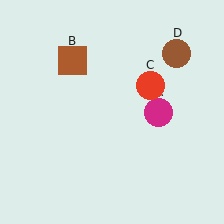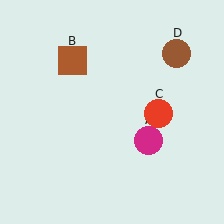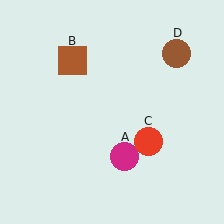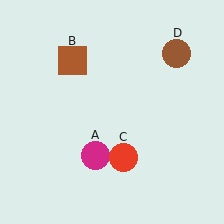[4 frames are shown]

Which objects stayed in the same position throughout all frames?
Brown square (object B) and brown circle (object D) remained stationary.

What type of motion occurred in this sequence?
The magenta circle (object A), red circle (object C) rotated clockwise around the center of the scene.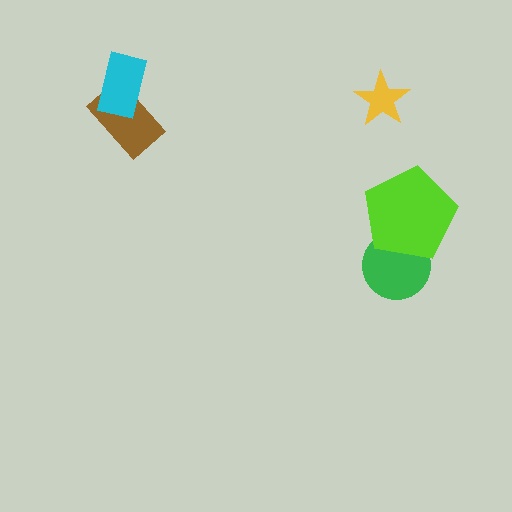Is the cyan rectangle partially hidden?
No, no other shape covers it.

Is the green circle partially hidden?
Yes, it is partially covered by another shape.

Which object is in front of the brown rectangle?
The cyan rectangle is in front of the brown rectangle.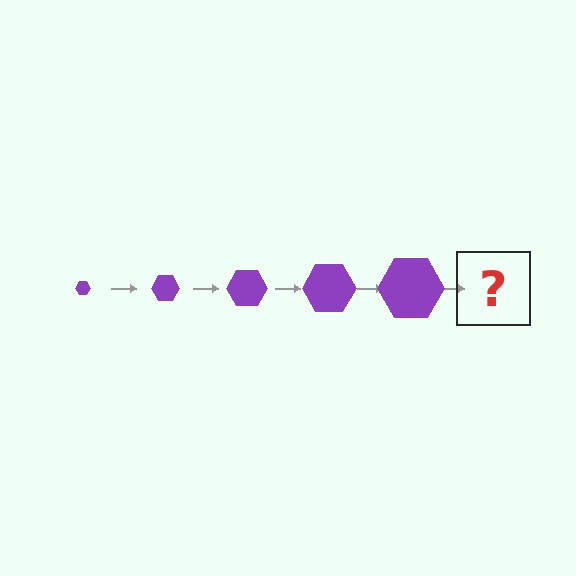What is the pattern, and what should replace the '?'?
The pattern is that the hexagon gets progressively larger each step. The '?' should be a purple hexagon, larger than the previous one.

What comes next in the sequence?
The next element should be a purple hexagon, larger than the previous one.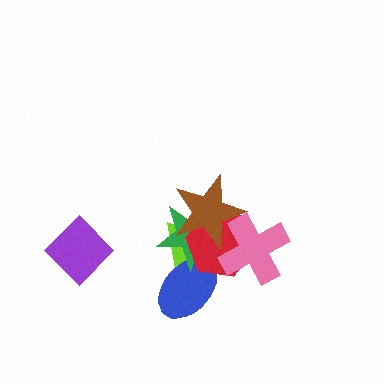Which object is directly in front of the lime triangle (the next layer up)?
The blue ellipse is directly in front of the lime triangle.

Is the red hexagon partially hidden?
Yes, it is partially covered by another shape.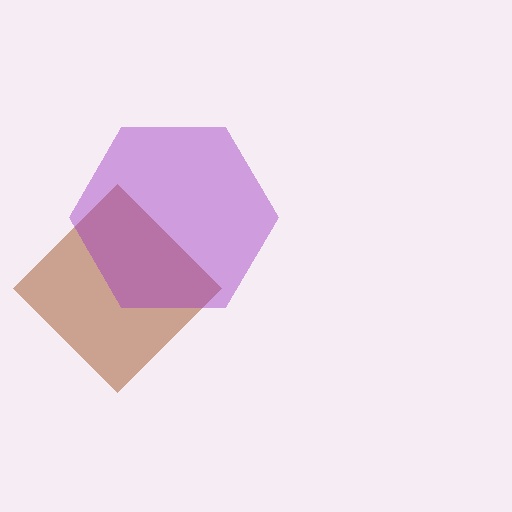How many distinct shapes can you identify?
There are 2 distinct shapes: a brown diamond, a purple hexagon.